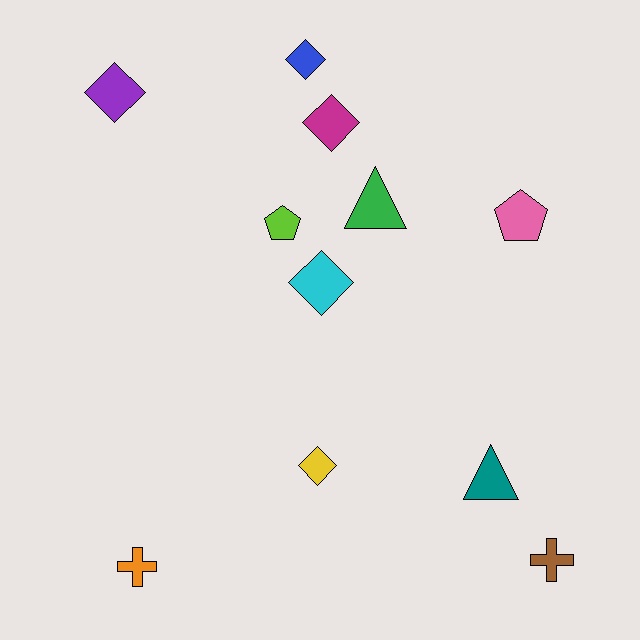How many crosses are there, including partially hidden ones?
There are 2 crosses.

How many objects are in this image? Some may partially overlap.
There are 11 objects.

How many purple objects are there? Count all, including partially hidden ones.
There is 1 purple object.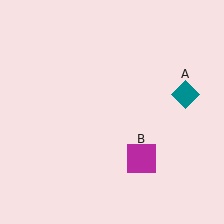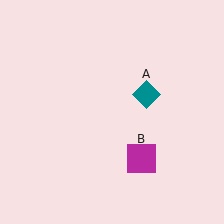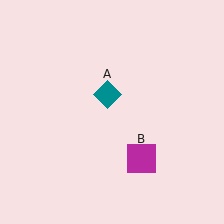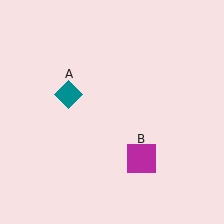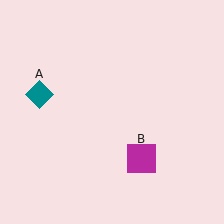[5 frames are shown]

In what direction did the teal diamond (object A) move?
The teal diamond (object A) moved left.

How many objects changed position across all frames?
1 object changed position: teal diamond (object A).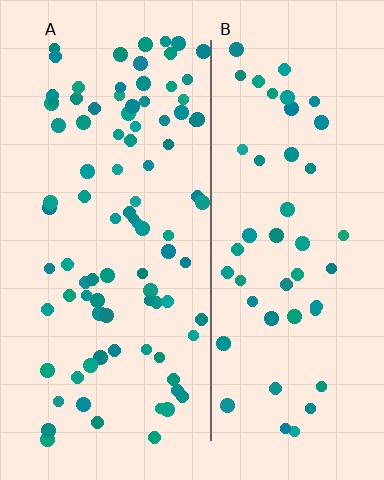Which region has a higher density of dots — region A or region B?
A (the left).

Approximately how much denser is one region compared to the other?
Approximately 1.9× — region A over region B.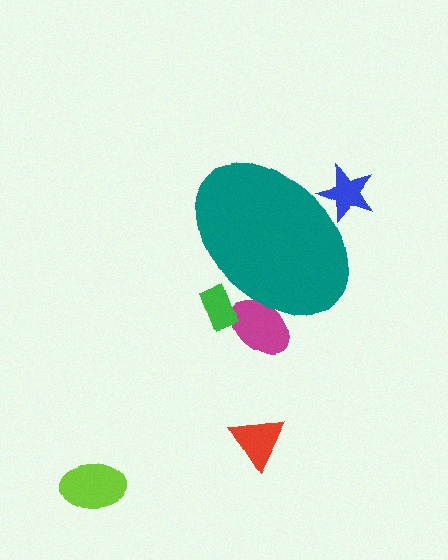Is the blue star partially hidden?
Yes, the blue star is partially hidden behind the teal ellipse.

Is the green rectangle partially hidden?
Yes, the green rectangle is partially hidden behind the teal ellipse.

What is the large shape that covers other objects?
A teal ellipse.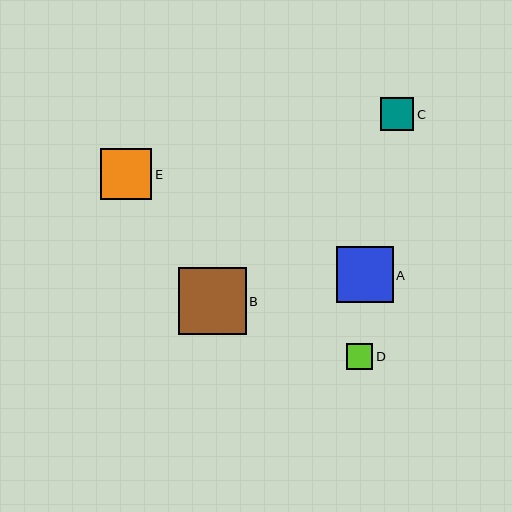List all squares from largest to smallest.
From largest to smallest: B, A, E, C, D.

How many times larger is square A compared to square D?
Square A is approximately 2.1 times the size of square D.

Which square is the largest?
Square B is the largest with a size of approximately 67 pixels.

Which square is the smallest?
Square D is the smallest with a size of approximately 27 pixels.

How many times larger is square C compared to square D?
Square C is approximately 1.2 times the size of square D.